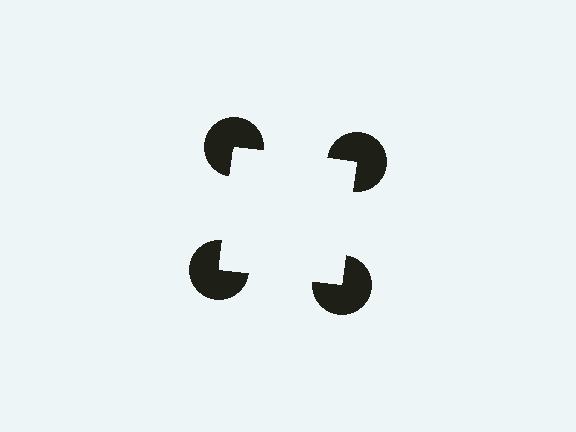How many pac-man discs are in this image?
There are 4 — one at each vertex of the illusory square.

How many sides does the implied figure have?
4 sides.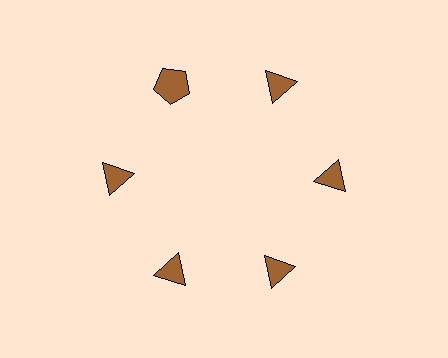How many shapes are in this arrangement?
There are 6 shapes arranged in a ring pattern.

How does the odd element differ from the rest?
It has a different shape: pentagon instead of triangle.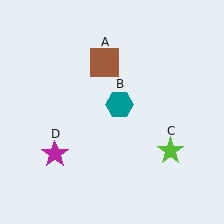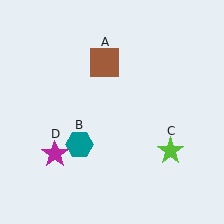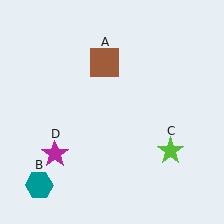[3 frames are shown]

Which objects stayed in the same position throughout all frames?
Brown square (object A) and lime star (object C) and magenta star (object D) remained stationary.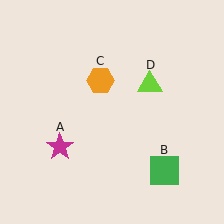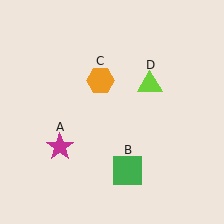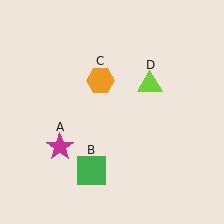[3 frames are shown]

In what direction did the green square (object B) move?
The green square (object B) moved left.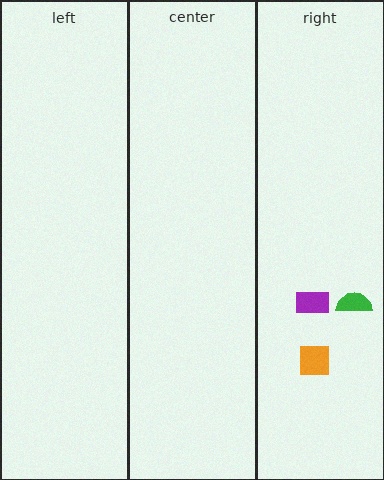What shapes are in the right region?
The orange square, the purple rectangle, the green semicircle.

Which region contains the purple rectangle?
The right region.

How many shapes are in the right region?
3.